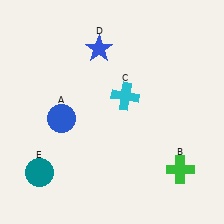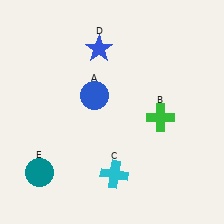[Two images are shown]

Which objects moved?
The objects that moved are: the blue circle (A), the green cross (B), the cyan cross (C).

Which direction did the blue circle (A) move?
The blue circle (A) moved right.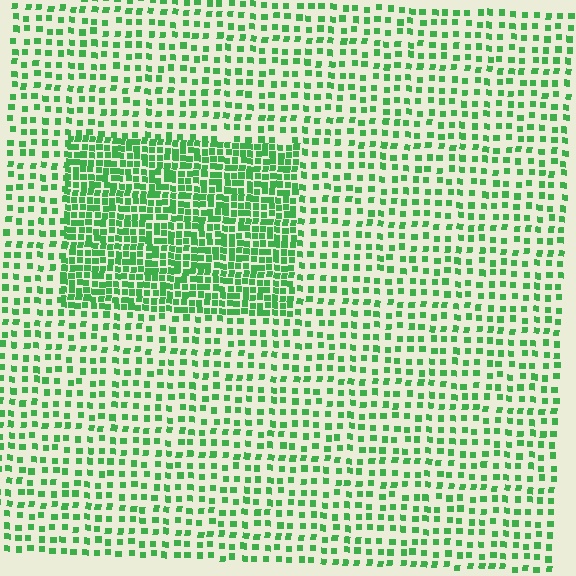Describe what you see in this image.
The image contains small green elements arranged at two different densities. A rectangle-shaped region is visible where the elements are more densely packed than the surrounding area.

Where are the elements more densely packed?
The elements are more densely packed inside the rectangle boundary.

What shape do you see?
I see a rectangle.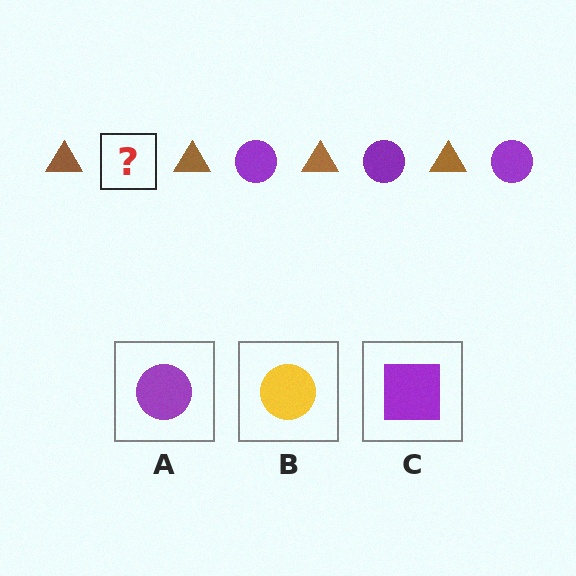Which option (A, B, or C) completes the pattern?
A.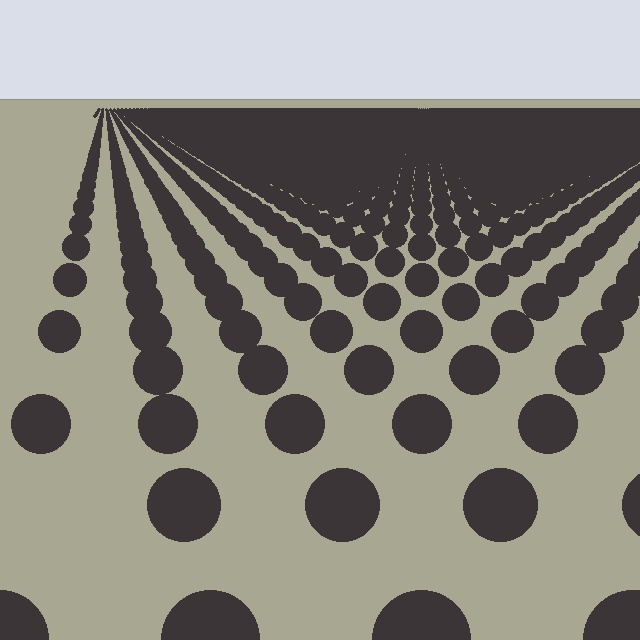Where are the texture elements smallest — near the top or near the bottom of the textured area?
Near the top.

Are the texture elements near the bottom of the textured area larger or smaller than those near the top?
Larger. Near the bottom, elements are closer to the viewer and appear at a bigger on-screen size.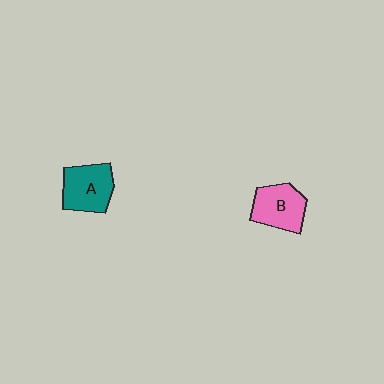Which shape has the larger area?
Shape A (teal).